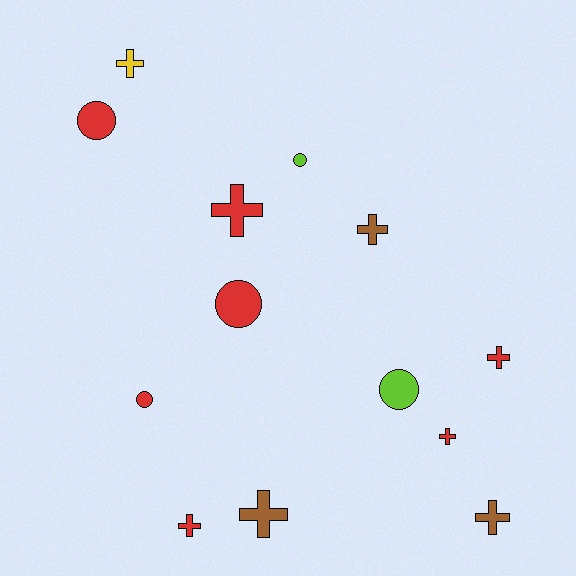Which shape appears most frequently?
Cross, with 8 objects.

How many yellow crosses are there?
There is 1 yellow cross.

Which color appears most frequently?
Red, with 7 objects.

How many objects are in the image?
There are 13 objects.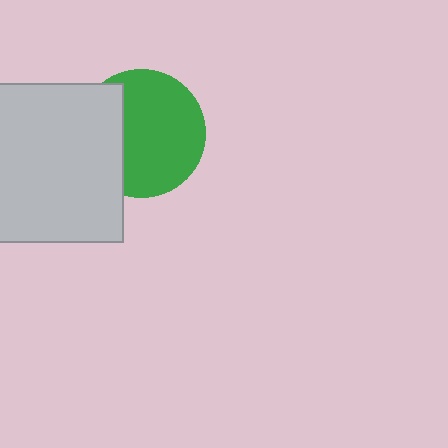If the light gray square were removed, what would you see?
You would see the complete green circle.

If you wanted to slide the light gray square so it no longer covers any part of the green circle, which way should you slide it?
Slide it left — that is the most direct way to separate the two shapes.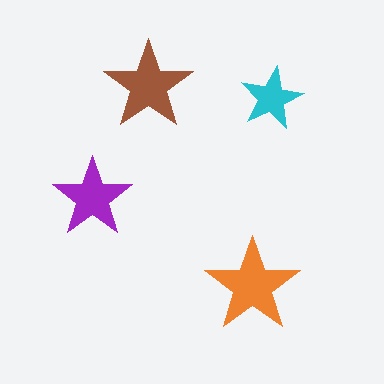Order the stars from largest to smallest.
the orange one, the brown one, the purple one, the cyan one.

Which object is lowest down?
The orange star is bottommost.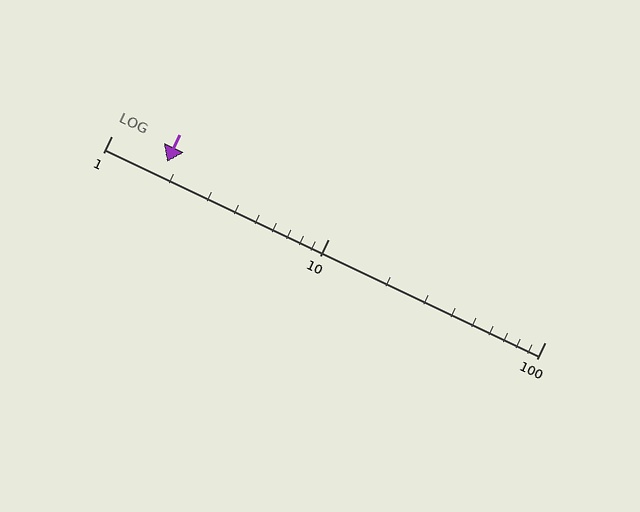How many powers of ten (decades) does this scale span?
The scale spans 2 decades, from 1 to 100.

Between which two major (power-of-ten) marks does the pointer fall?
The pointer is between 1 and 10.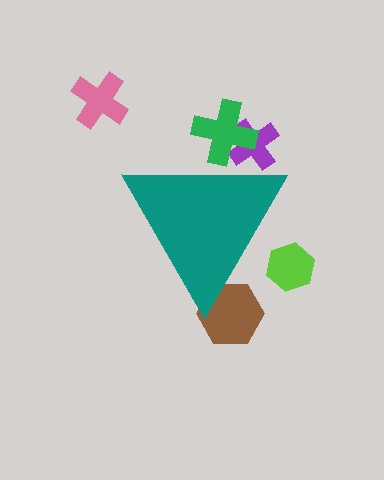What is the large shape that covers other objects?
A teal triangle.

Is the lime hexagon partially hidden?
Yes, the lime hexagon is partially hidden behind the teal triangle.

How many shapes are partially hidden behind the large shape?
4 shapes are partially hidden.